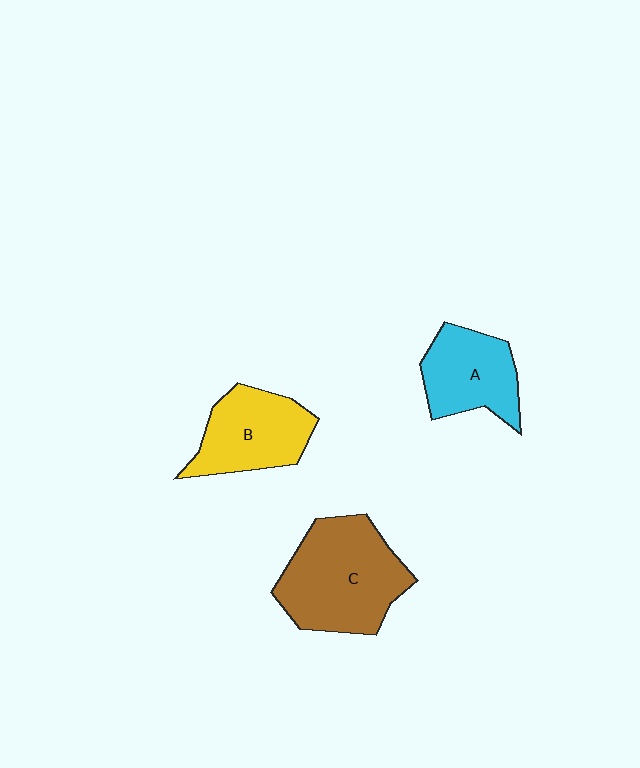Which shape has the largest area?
Shape C (brown).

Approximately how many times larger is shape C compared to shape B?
Approximately 1.4 times.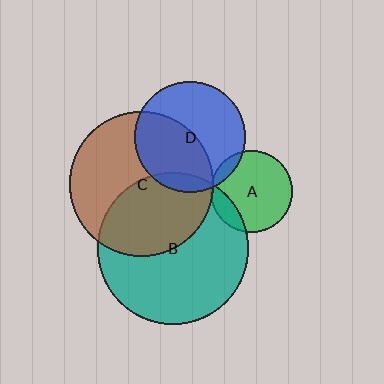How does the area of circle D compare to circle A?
Approximately 1.8 times.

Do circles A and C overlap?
Yes.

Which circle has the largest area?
Circle B (teal).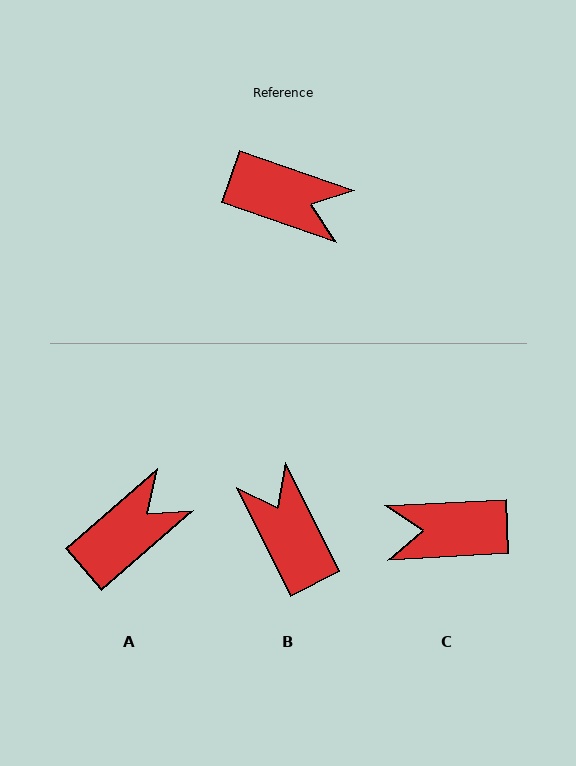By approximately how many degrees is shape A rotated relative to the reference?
Approximately 60 degrees counter-clockwise.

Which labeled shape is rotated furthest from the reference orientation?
C, about 158 degrees away.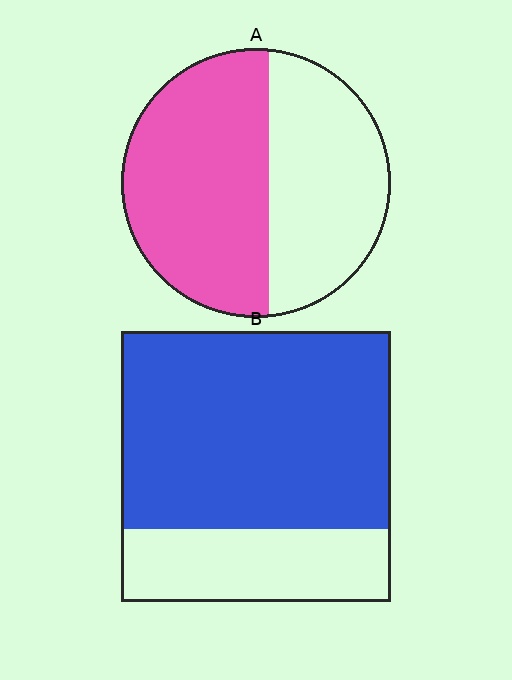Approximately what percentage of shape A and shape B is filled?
A is approximately 55% and B is approximately 75%.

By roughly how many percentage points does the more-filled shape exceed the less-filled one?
By roughly 15 percentage points (B over A).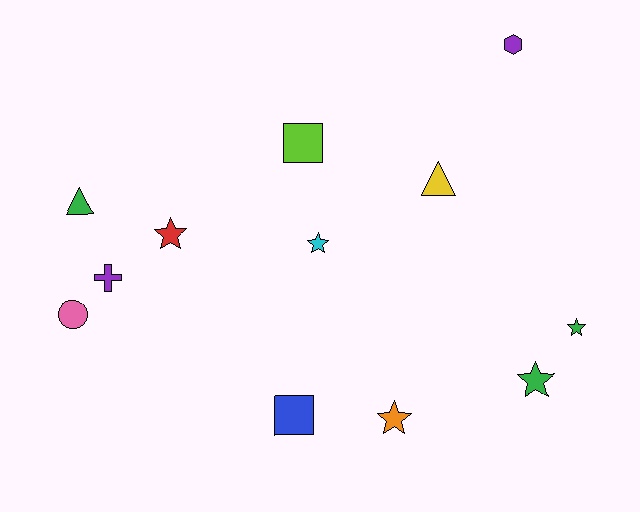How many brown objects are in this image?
There are no brown objects.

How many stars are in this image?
There are 5 stars.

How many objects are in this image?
There are 12 objects.